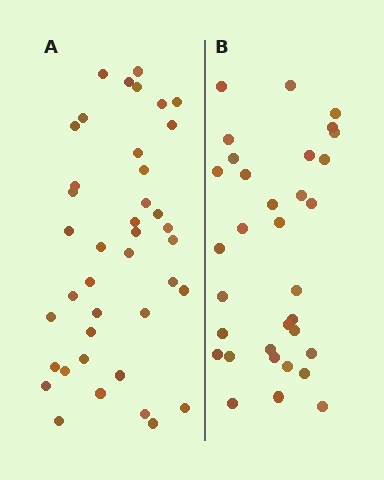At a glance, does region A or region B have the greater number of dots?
Region A (the left region) has more dots.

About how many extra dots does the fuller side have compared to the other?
Region A has roughly 8 or so more dots than region B.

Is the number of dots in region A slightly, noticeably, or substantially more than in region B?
Region A has only slightly more — the two regions are fairly close. The ratio is roughly 1.2 to 1.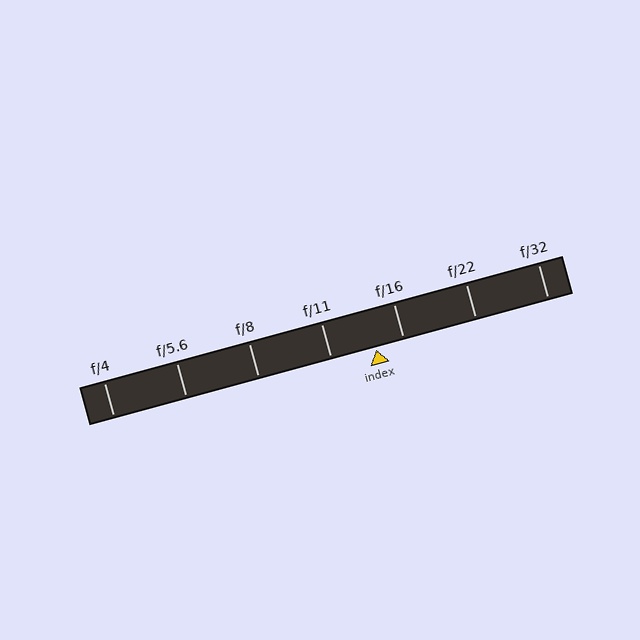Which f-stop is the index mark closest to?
The index mark is closest to f/16.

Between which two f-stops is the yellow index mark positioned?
The index mark is between f/11 and f/16.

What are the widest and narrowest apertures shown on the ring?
The widest aperture shown is f/4 and the narrowest is f/32.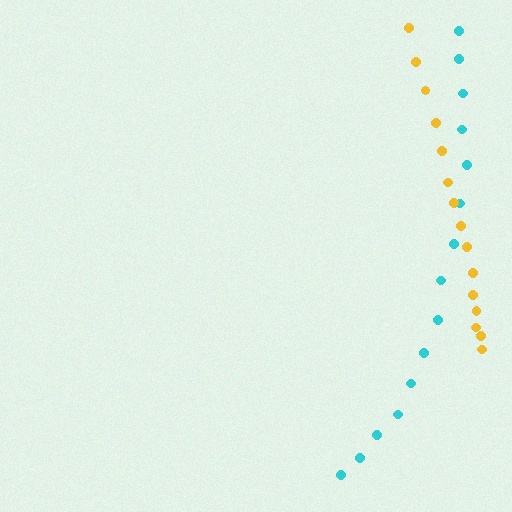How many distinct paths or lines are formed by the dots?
There are 2 distinct paths.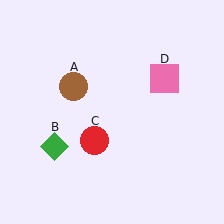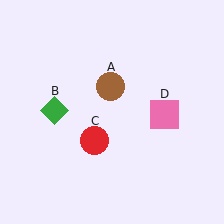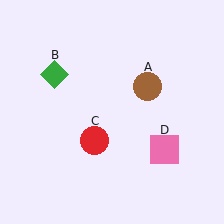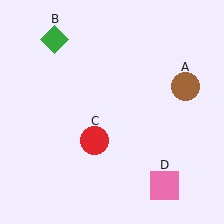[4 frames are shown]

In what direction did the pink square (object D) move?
The pink square (object D) moved down.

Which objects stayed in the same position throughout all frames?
Red circle (object C) remained stationary.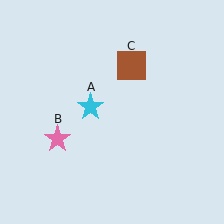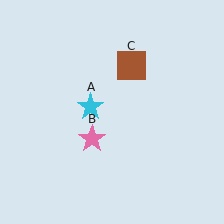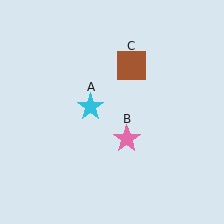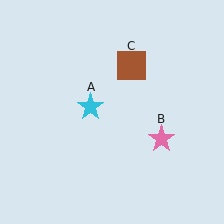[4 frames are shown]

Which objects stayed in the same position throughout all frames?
Cyan star (object A) and brown square (object C) remained stationary.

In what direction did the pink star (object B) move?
The pink star (object B) moved right.